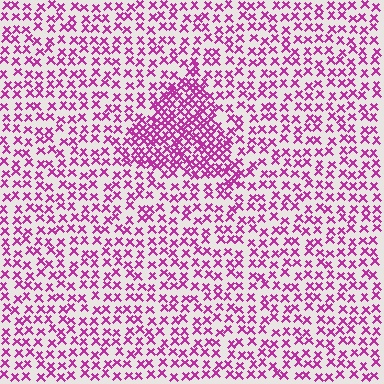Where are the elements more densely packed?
The elements are more densely packed inside the triangle boundary.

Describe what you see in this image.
The image contains small magenta elements arranged at two different densities. A triangle-shaped region is visible where the elements are more densely packed than the surrounding area.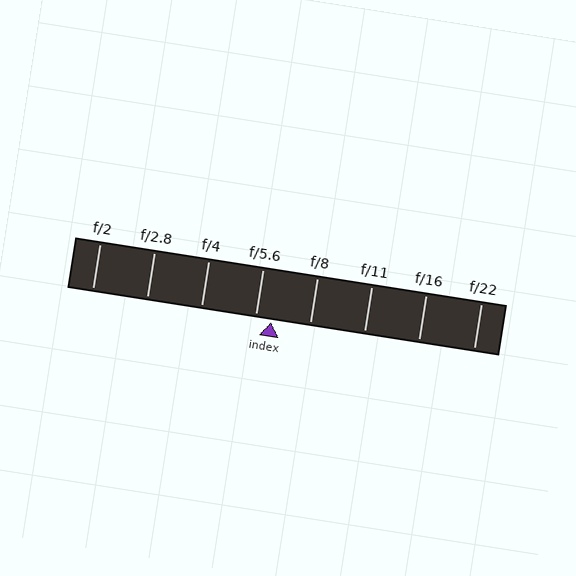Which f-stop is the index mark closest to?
The index mark is closest to f/5.6.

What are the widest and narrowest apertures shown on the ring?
The widest aperture shown is f/2 and the narrowest is f/22.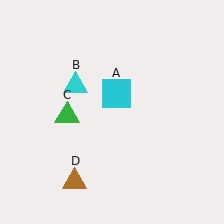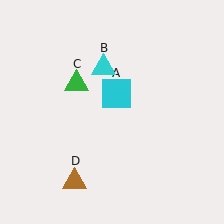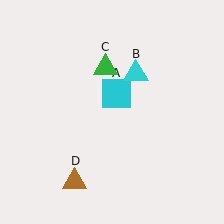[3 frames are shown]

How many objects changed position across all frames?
2 objects changed position: cyan triangle (object B), green triangle (object C).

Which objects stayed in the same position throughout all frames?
Cyan square (object A) and brown triangle (object D) remained stationary.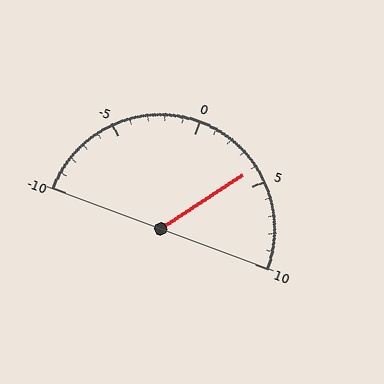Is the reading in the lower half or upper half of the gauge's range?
The reading is in the upper half of the range (-10 to 10).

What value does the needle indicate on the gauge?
The needle indicates approximately 4.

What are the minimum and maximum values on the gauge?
The gauge ranges from -10 to 10.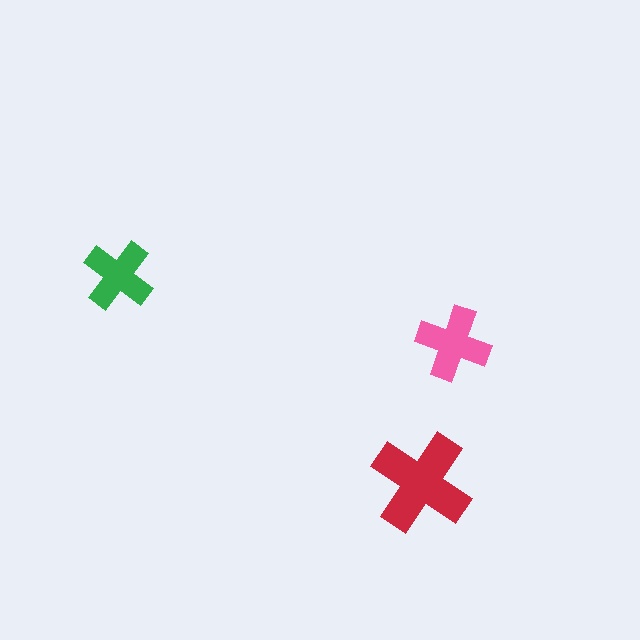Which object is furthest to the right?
The pink cross is rightmost.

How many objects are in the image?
There are 3 objects in the image.